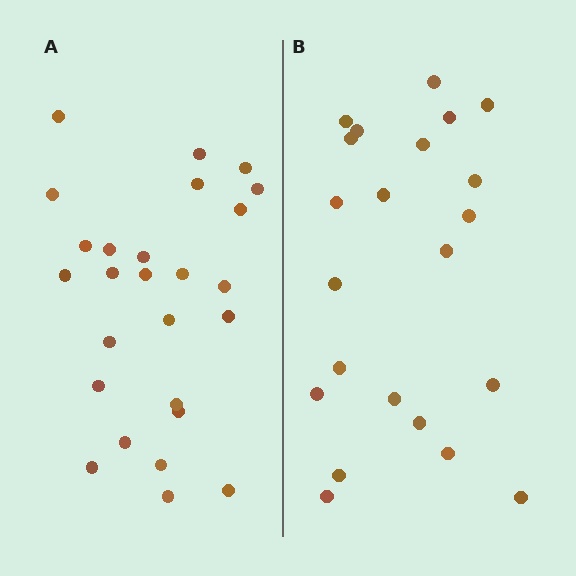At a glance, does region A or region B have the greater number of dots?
Region A (the left region) has more dots.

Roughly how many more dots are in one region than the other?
Region A has about 4 more dots than region B.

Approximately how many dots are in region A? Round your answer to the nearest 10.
About 30 dots. (The exact count is 26, which rounds to 30.)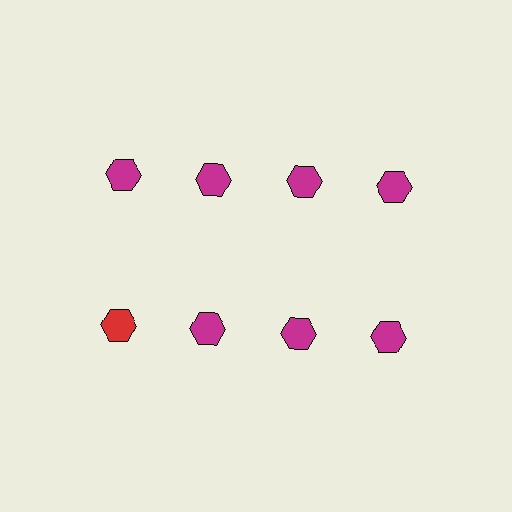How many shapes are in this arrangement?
There are 8 shapes arranged in a grid pattern.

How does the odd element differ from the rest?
It has a different color: red instead of magenta.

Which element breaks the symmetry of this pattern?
The red hexagon in the second row, leftmost column breaks the symmetry. All other shapes are magenta hexagons.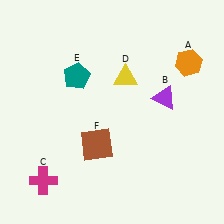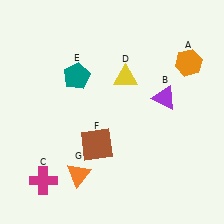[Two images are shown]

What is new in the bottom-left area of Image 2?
An orange triangle (G) was added in the bottom-left area of Image 2.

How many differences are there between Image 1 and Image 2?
There is 1 difference between the two images.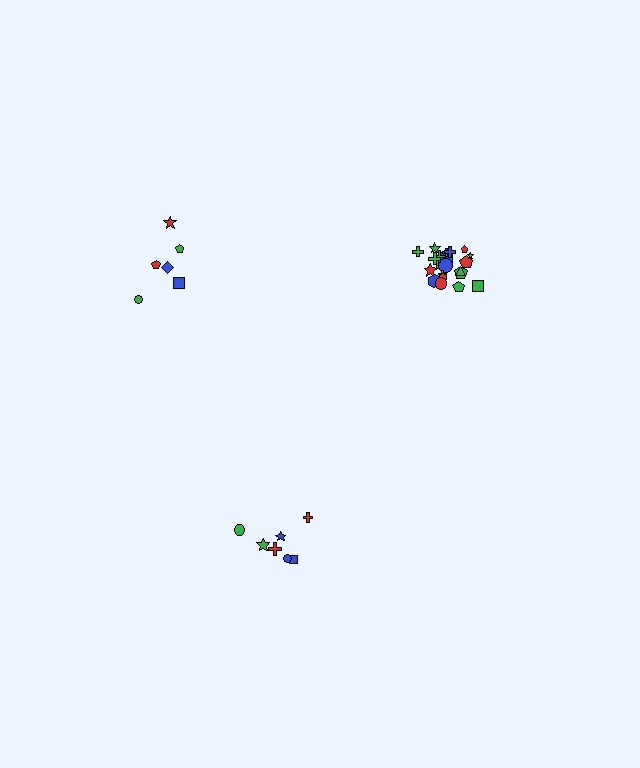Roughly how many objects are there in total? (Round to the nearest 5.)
Roughly 35 objects in total.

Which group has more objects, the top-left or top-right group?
The top-right group.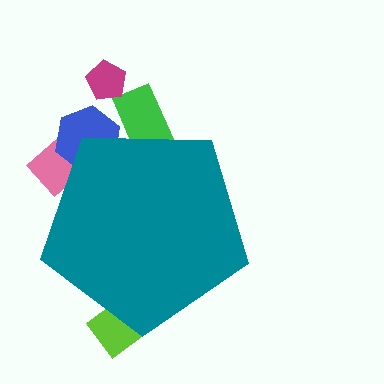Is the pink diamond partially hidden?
Yes, the pink diamond is partially hidden behind the teal pentagon.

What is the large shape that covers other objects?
A teal pentagon.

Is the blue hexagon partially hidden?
Yes, the blue hexagon is partially hidden behind the teal pentagon.